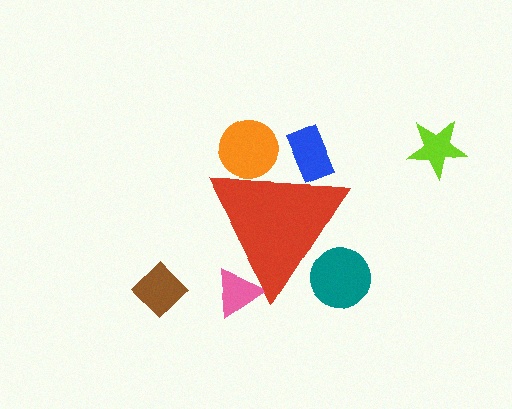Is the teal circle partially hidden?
Yes, the teal circle is partially hidden behind the red triangle.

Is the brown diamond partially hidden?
No, the brown diamond is fully visible.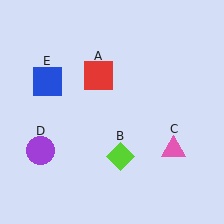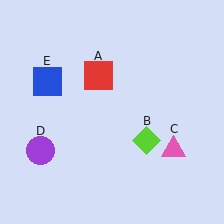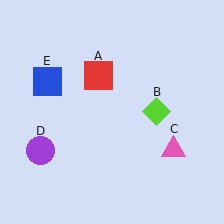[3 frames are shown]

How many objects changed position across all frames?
1 object changed position: lime diamond (object B).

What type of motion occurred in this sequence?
The lime diamond (object B) rotated counterclockwise around the center of the scene.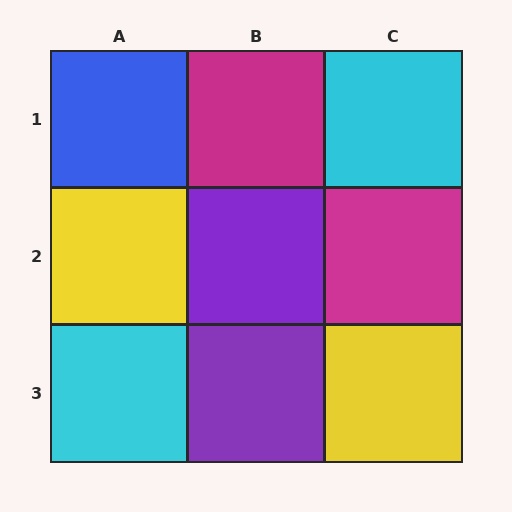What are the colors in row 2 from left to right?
Yellow, purple, magenta.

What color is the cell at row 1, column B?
Magenta.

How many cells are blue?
1 cell is blue.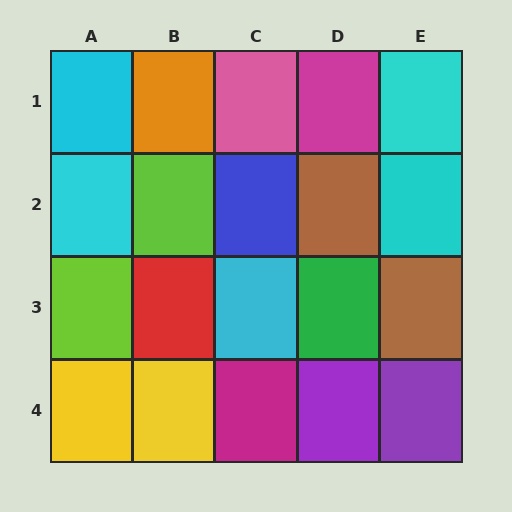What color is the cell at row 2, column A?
Cyan.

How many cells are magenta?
2 cells are magenta.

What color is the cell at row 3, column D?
Green.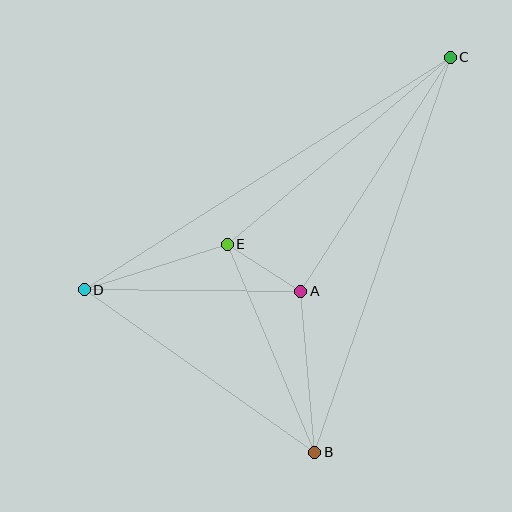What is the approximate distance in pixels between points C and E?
The distance between C and E is approximately 291 pixels.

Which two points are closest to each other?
Points A and E are closest to each other.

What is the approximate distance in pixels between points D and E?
The distance between D and E is approximately 150 pixels.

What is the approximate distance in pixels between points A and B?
The distance between A and B is approximately 162 pixels.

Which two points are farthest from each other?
Points C and D are farthest from each other.